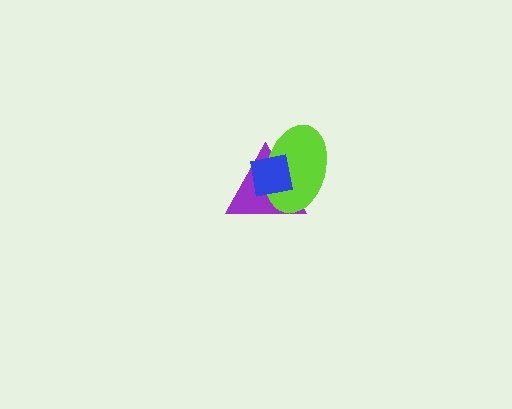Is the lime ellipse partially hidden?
Yes, it is partially covered by another shape.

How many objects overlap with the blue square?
2 objects overlap with the blue square.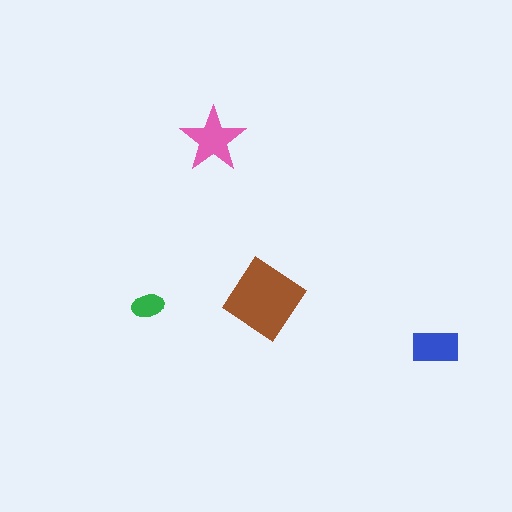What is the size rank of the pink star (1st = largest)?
2nd.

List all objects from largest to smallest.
The brown diamond, the pink star, the blue rectangle, the green ellipse.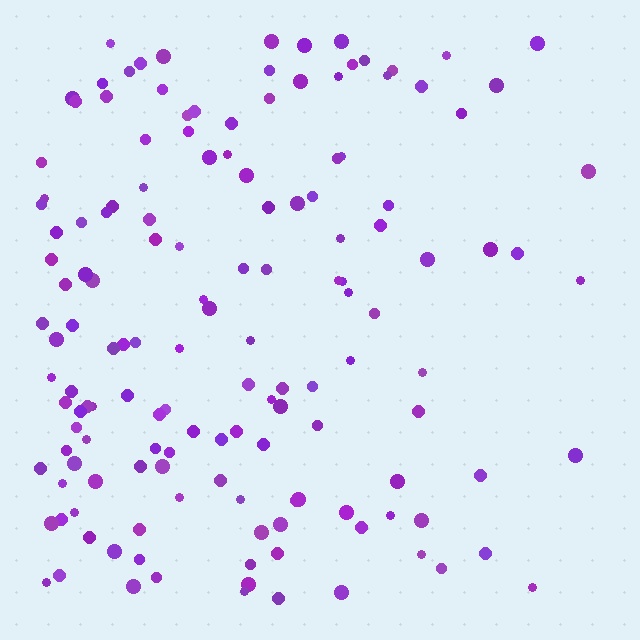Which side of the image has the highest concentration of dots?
The left.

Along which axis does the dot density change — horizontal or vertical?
Horizontal.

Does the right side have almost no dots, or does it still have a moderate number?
Still a moderate number, just noticeably fewer than the left.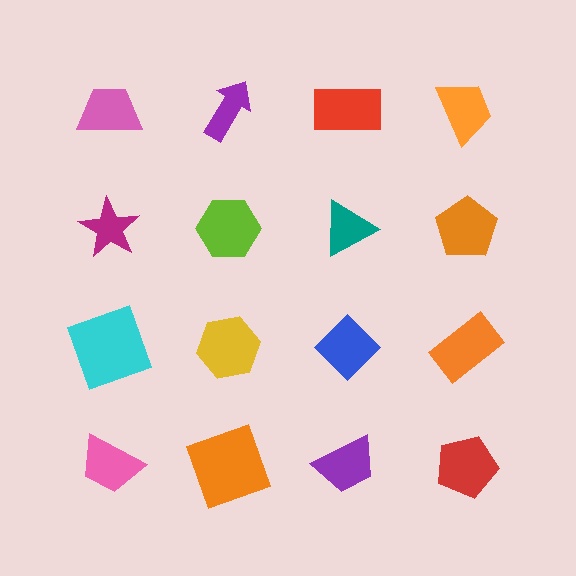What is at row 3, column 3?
A blue diamond.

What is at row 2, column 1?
A magenta star.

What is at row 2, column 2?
A lime hexagon.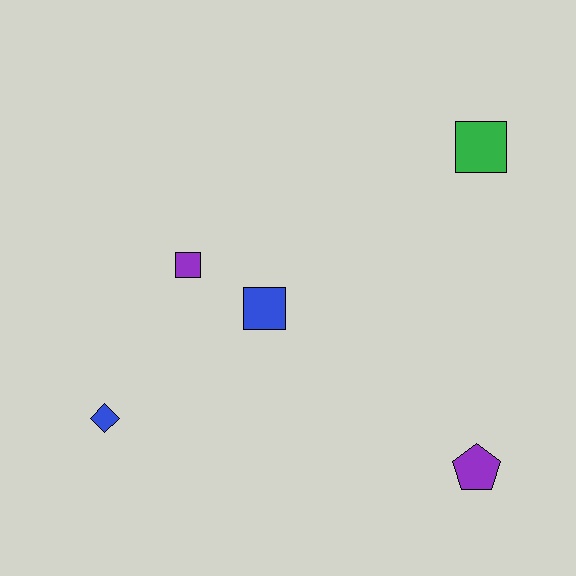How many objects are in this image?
There are 5 objects.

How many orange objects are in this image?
There are no orange objects.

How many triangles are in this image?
There are no triangles.